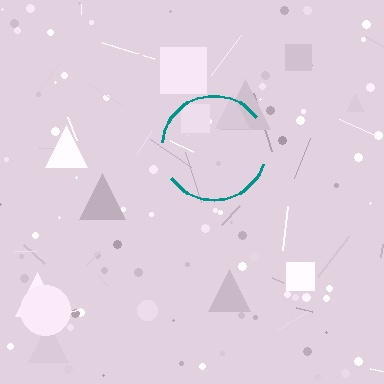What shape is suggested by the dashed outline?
The dashed outline suggests a circle.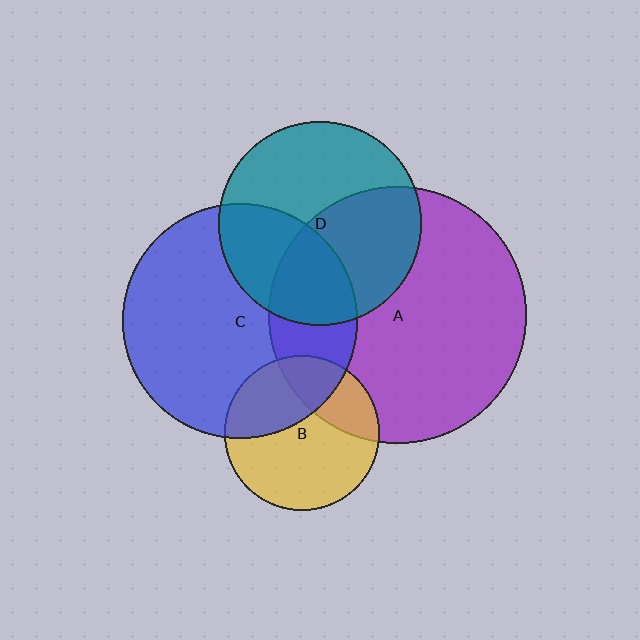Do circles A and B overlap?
Yes.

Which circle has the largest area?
Circle A (purple).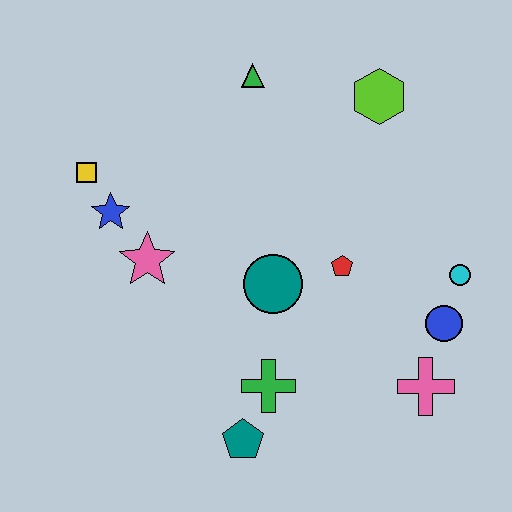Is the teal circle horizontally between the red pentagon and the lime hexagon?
No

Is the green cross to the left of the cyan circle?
Yes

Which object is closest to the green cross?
The teal pentagon is closest to the green cross.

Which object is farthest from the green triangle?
The teal pentagon is farthest from the green triangle.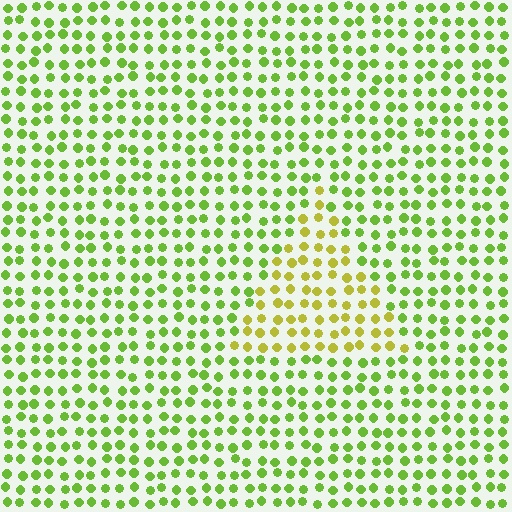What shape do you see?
I see a triangle.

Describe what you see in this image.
The image is filled with small lime elements in a uniform arrangement. A triangle-shaped region is visible where the elements are tinted to a slightly different hue, forming a subtle color boundary.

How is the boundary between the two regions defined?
The boundary is defined purely by a slight shift in hue (about 35 degrees). Spacing, size, and orientation are identical on both sides.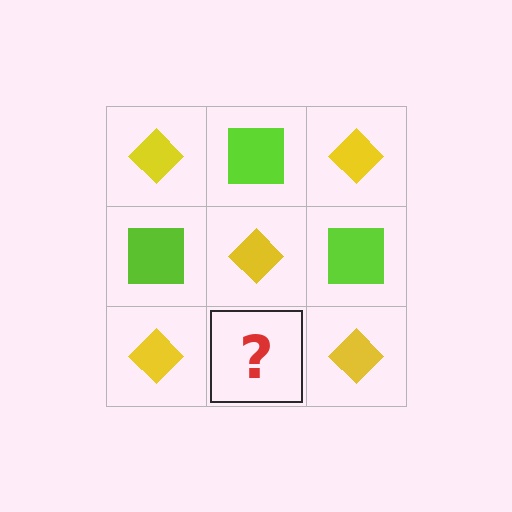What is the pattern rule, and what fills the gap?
The rule is that it alternates yellow diamond and lime square in a checkerboard pattern. The gap should be filled with a lime square.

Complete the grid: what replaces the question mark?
The question mark should be replaced with a lime square.